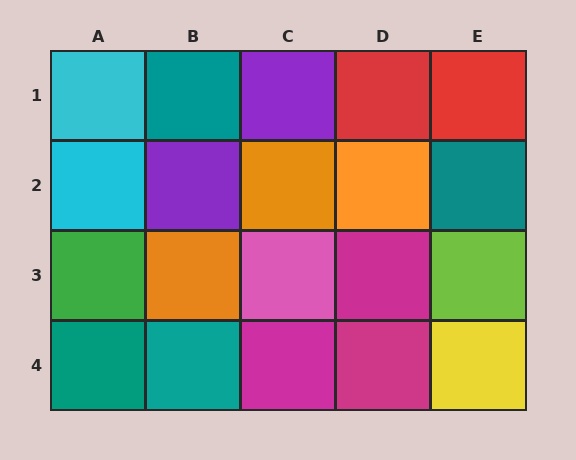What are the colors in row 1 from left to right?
Cyan, teal, purple, red, red.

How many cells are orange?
3 cells are orange.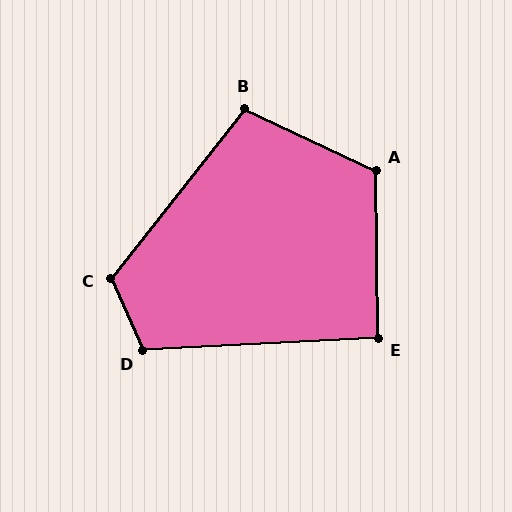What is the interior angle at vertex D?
Approximately 111 degrees (obtuse).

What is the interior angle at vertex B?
Approximately 103 degrees (obtuse).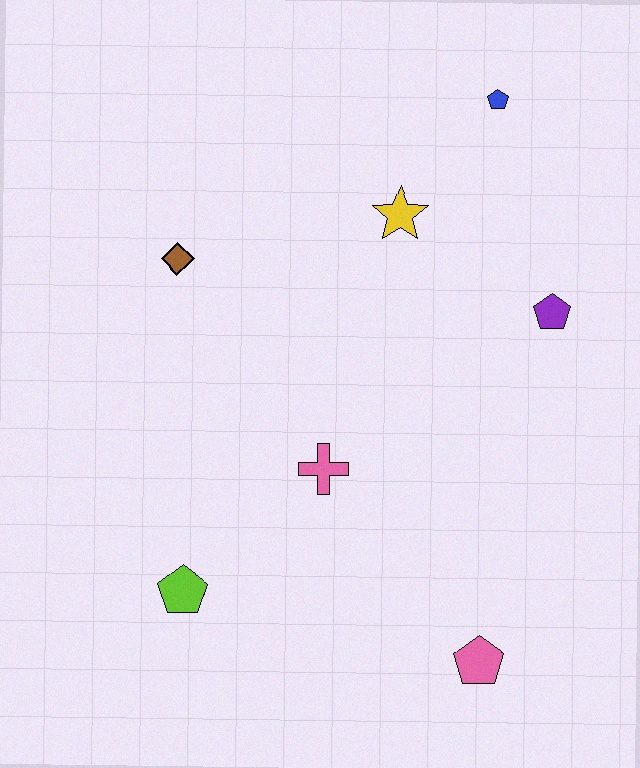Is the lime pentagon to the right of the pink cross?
No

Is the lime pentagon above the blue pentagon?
No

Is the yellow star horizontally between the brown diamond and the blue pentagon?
Yes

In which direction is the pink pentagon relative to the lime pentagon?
The pink pentagon is to the right of the lime pentagon.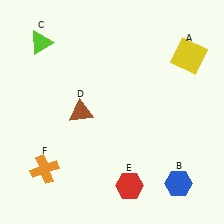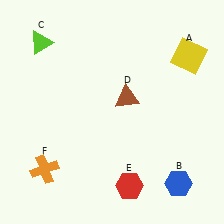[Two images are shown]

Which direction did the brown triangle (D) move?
The brown triangle (D) moved right.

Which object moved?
The brown triangle (D) moved right.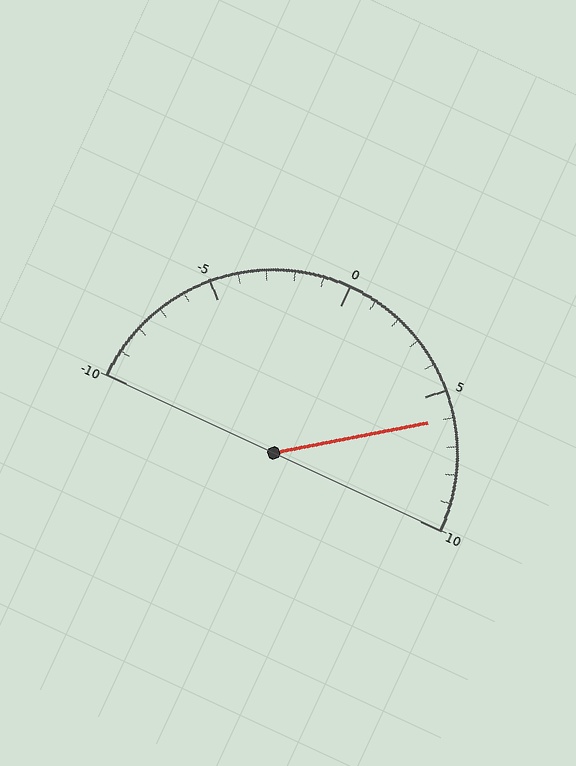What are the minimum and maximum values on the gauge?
The gauge ranges from -10 to 10.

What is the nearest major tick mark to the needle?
The nearest major tick mark is 5.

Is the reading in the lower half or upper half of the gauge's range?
The reading is in the upper half of the range (-10 to 10).